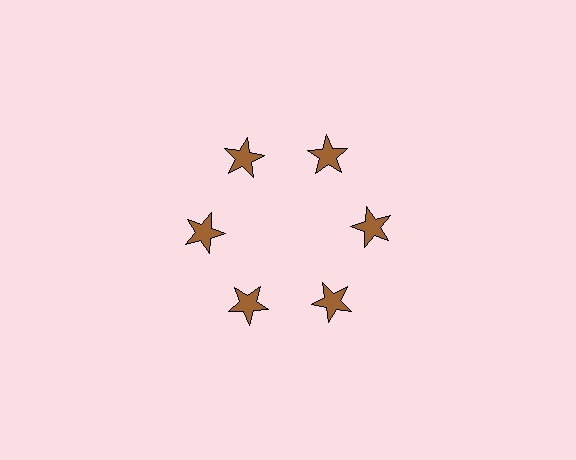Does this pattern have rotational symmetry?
Yes, this pattern has 6-fold rotational symmetry. It looks the same after rotating 60 degrees around the center.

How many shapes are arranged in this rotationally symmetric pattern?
There are 6 shapes, arranged in 6 groups of 1.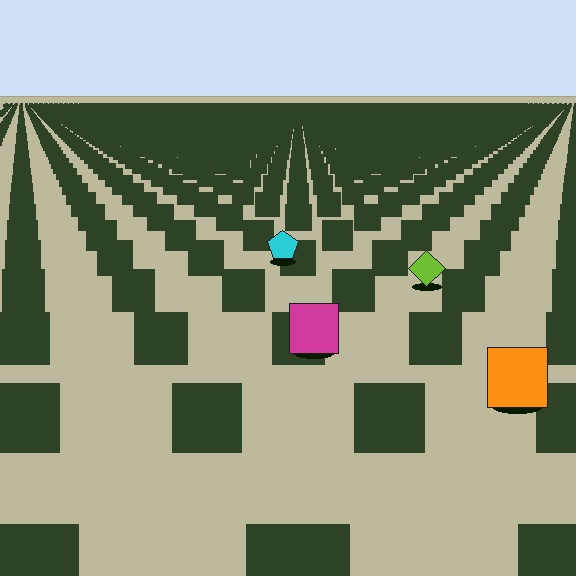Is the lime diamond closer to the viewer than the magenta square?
No. The magenta square is closer — you can tell from the texture gradient: the ground texture is coarser near it.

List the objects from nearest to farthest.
From nearest to farthest: the orange square, the magenta square, the lime diamond, the cyan pentagon.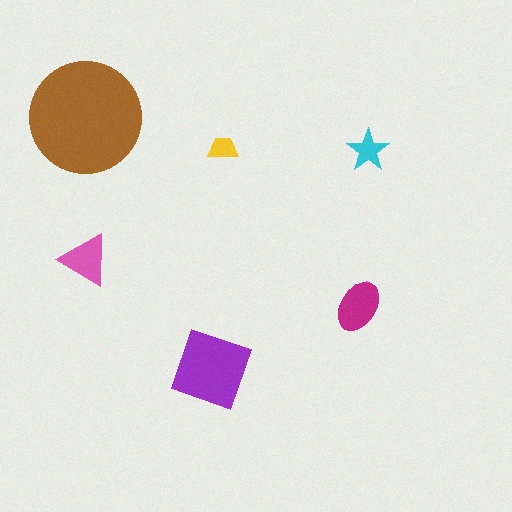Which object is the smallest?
The yellow trapezoid.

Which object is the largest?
The brown circle.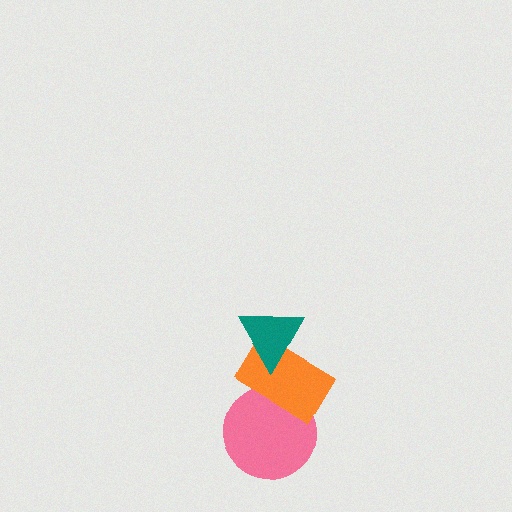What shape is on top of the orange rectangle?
The teal triangle is on top of the orange rectangle.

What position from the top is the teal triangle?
The teal triangle is 1st from the top.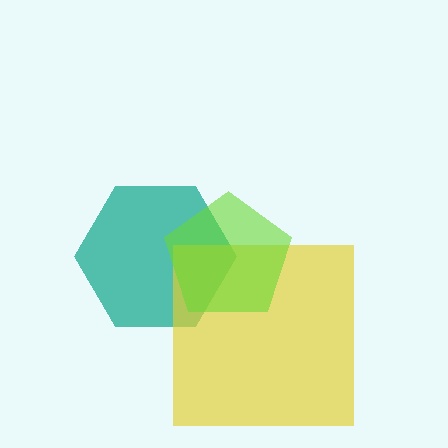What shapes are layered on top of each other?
The layered shapes are: a teal hexagon, a yellow square, a lime pentagon.